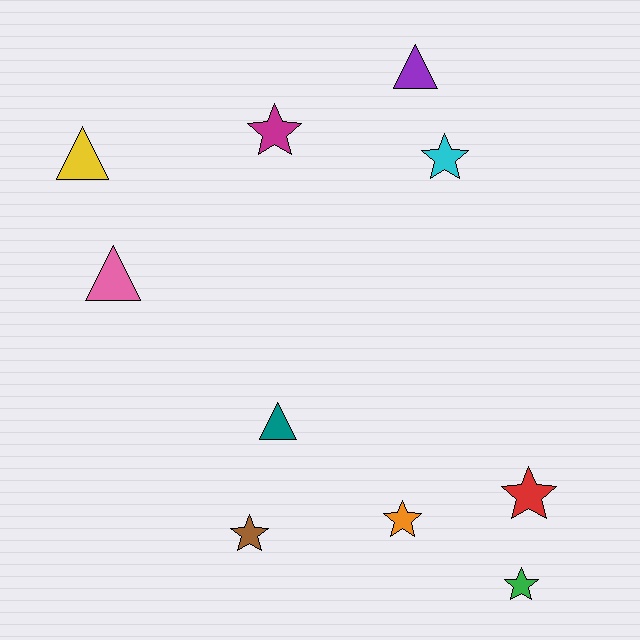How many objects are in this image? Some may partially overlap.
There are 10 objects.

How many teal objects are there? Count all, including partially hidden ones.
There is 1 teal object.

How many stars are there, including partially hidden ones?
There are 6 stars.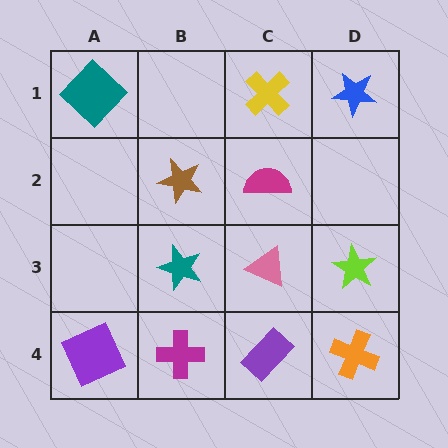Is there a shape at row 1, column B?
No, that cell is empty.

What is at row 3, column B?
A teal star.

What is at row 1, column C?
A yellow cross.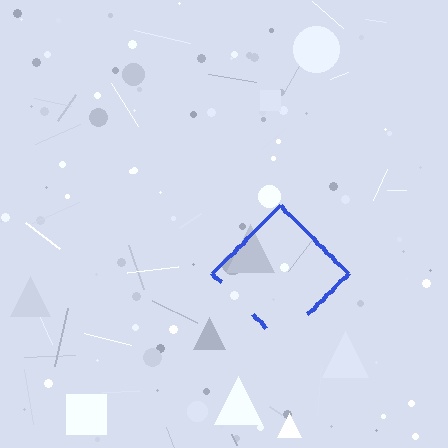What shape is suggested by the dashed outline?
The dashed outline suggests a diamond.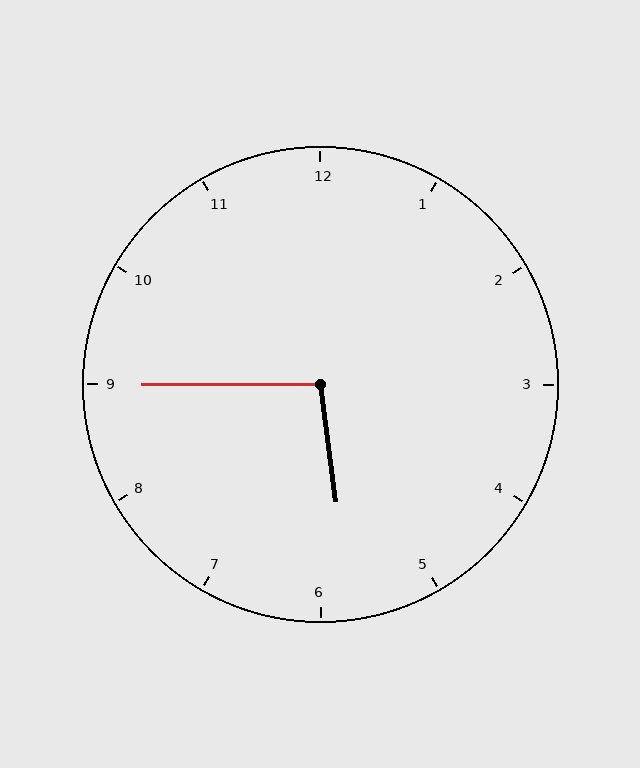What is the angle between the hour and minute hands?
Approximately 98 degrees.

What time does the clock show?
5:45.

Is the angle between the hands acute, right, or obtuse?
It is obtuse.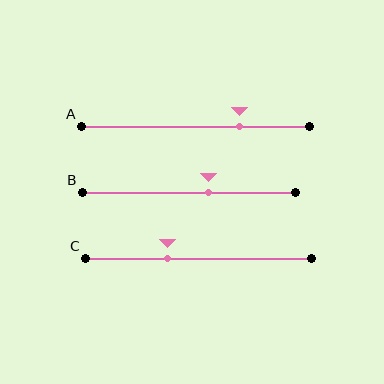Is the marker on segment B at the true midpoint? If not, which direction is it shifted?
No, the marker on segment B is shifted to the right by about 9% of the segment length.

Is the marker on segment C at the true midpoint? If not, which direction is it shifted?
No, the marker on segment C is shifted to the left by about 14% of the segment length.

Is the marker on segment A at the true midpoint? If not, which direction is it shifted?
No, the marker on segment A is shifted to the right by about 19% of the segment length.